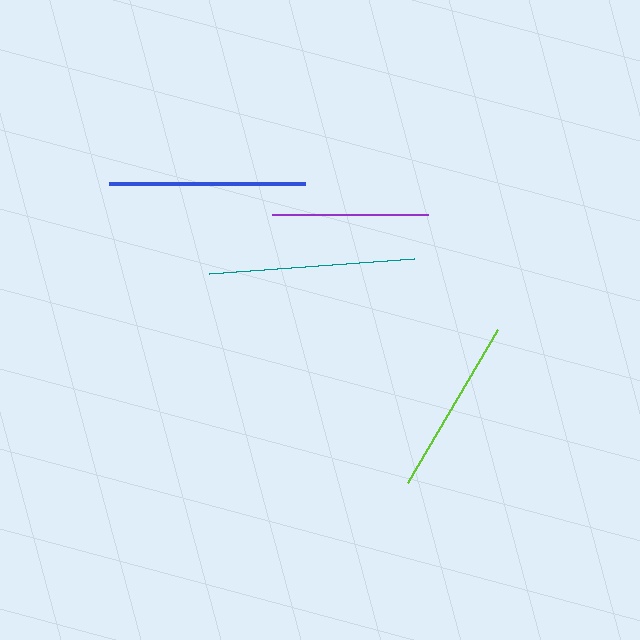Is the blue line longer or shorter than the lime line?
The blue line is longer than the lime line.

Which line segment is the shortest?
The purple line is the shortest at approximately 156 pixels.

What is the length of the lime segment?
The lime segment is approximately 177 pixels long.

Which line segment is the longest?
The teal line is the longest at approximately 205 pixels.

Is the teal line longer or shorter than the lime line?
The teal line is longer than the lime line.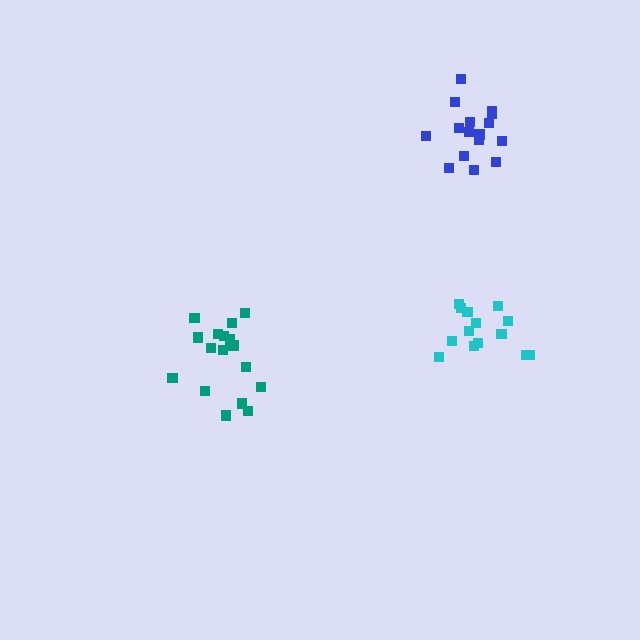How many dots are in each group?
Group 1: 17 dots, Group 2: 16 dots, Group 3: 14 dots (47 total).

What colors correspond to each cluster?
The clusters are colored: teal, blue, cyan.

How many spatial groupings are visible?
There are 3 spatial groupings.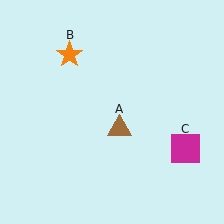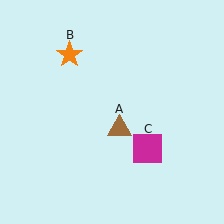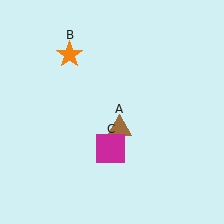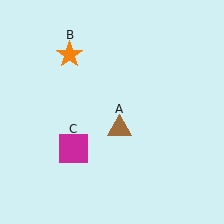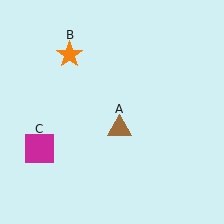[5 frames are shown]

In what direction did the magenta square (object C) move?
The magenta square (object C) moved left.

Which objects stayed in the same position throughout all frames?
Brown triangle (object A) and orange star (object B) remained stationary.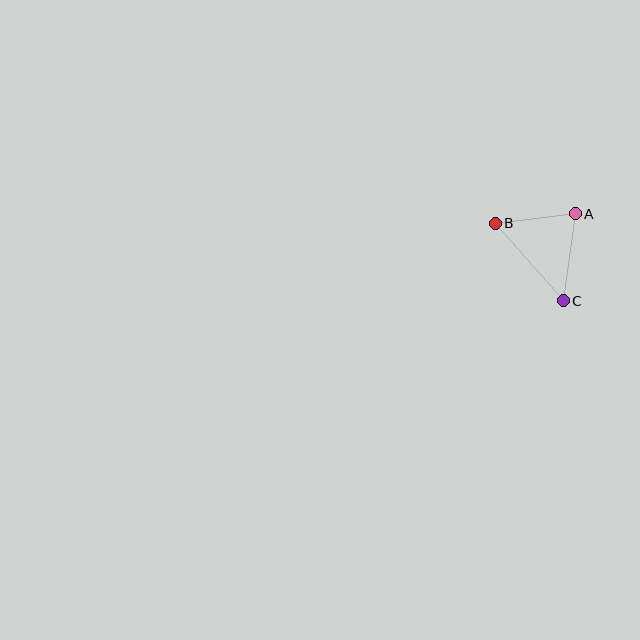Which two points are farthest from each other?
Points B and C are farthest from each other.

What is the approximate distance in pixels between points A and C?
The distance between A and C is approximately 88 pixels.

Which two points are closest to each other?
Points A and B are closest to each other.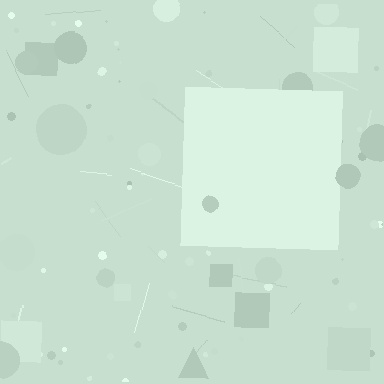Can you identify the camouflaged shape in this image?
The camouflaged shape is a square.